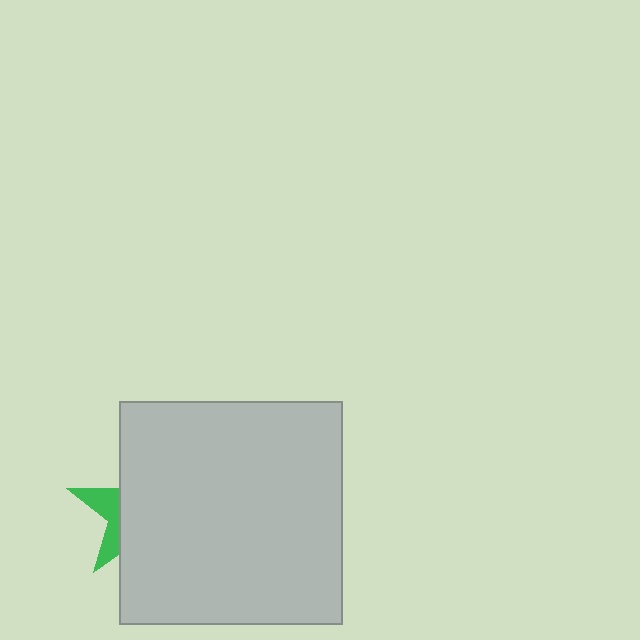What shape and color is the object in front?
The object in front is a light gray square.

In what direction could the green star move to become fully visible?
The green star could move left. That would shift it out from behind the light gray square entirely.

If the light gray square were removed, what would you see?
You would see the complete green star.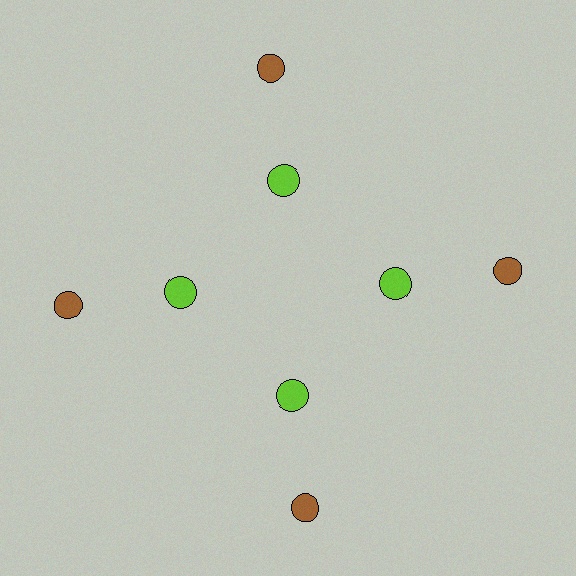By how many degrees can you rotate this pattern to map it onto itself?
The pattern maps onto itself every 90 degrees of rotation.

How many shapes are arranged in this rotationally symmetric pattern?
There are 8 shapes, arranged in 4 groups of 2.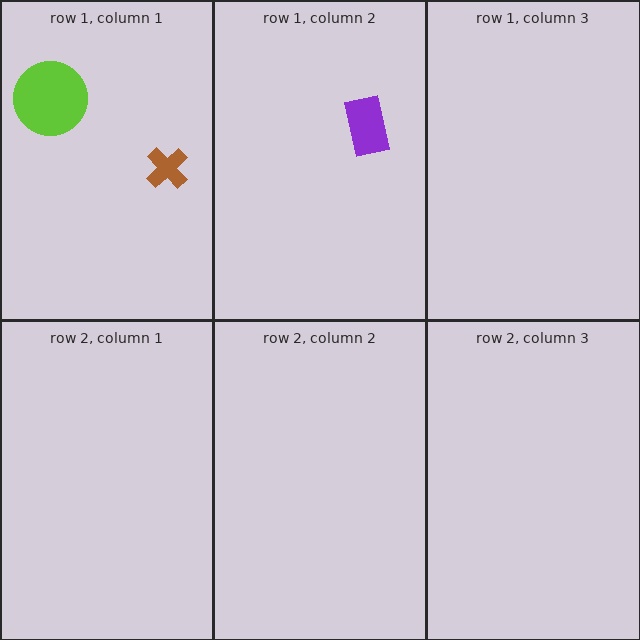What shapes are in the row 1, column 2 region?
The purple rectangle.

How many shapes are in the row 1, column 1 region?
2.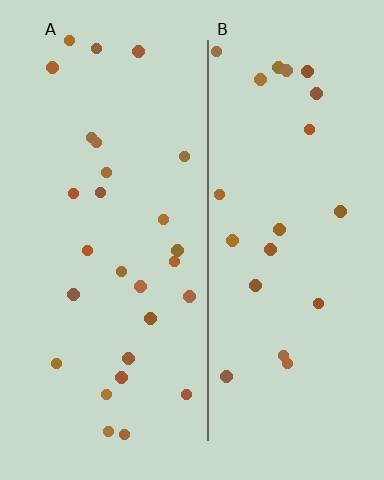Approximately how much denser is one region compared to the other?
Approximately 1.2× — region A over region B.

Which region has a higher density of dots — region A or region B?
A (the left).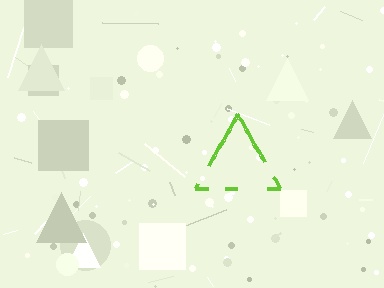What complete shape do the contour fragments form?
The contour fragments form a triangle.